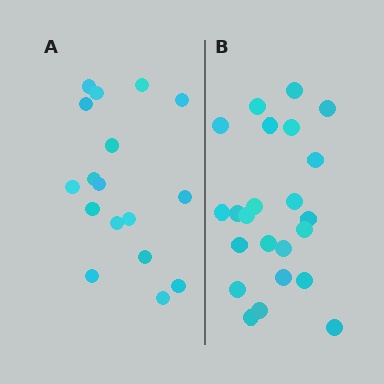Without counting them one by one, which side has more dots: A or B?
Region B (the right region) has more dots.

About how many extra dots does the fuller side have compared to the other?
Region B has about 6 more dots than region A.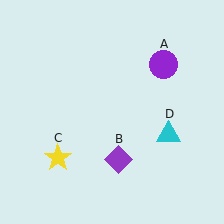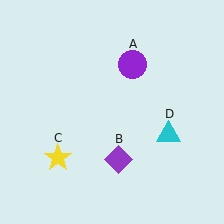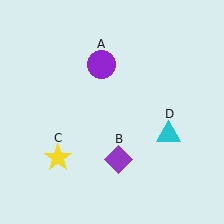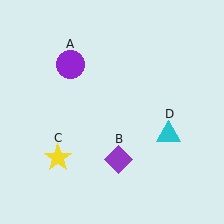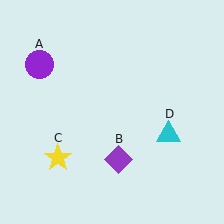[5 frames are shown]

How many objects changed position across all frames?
1 object changed position: purple circle (object A).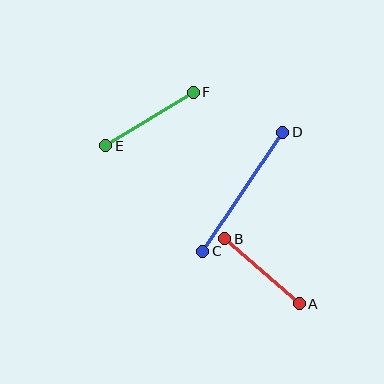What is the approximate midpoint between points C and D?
The midpoint is at approximately (243, 192) pixels.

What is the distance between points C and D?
The distance is approximately 143 pixels.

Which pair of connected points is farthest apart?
Points C and D are farthest apart.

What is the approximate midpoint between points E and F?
The midpoint is at approximately (149, 119) pixels.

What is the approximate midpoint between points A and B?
The midpoint is at approximately (262, 271) pixels.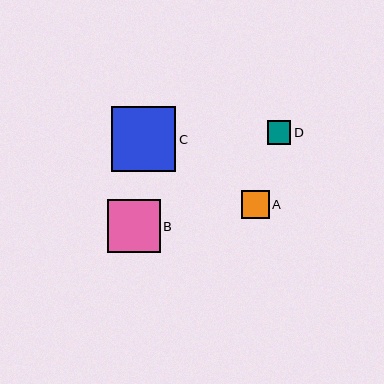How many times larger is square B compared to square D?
Square B is approximately 2.2 times the size of square D.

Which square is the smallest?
Square D is the smallest with a size of approximately 23 pixels.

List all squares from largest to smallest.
From largest to smallest: C, B, A, D.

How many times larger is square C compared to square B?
Square C is approximately 1.2 times the size of square B.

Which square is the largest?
Square C is the largest with a size of approximately 65 pixels.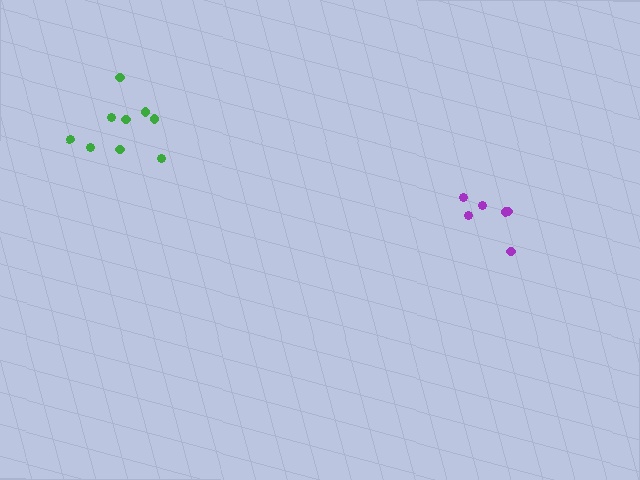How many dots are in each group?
Group 1: 9 dots, Group 2: 6 dots (15 total).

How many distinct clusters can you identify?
There are 2 distinct clusters.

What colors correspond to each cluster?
The clusters are colored: green, purple.